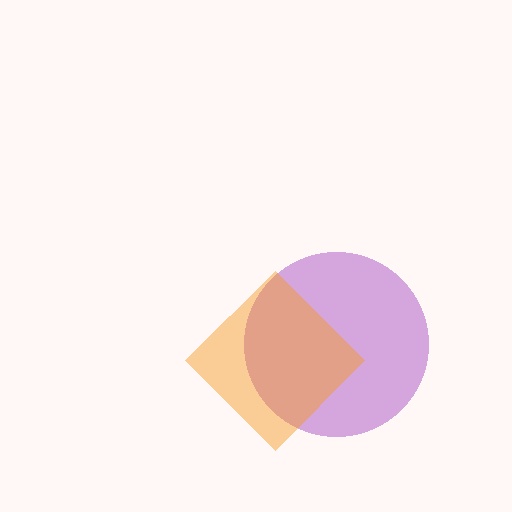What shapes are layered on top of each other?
The layered shapes are: a purple circle, an orange diamond.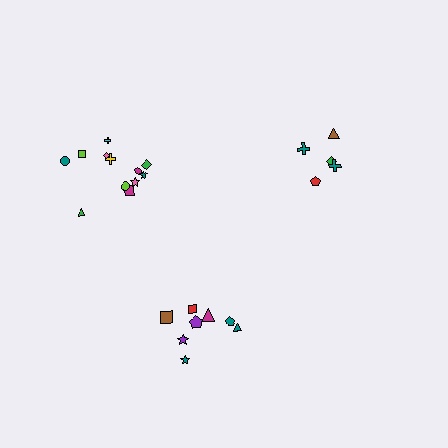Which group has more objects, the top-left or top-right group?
The top-left group.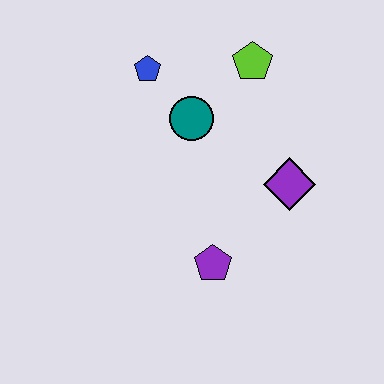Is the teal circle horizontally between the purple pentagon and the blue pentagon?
Yes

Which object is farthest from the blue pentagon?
The purple pentagon is farthest from the blue pentagon.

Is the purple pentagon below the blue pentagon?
Yes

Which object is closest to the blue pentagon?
The teal circle is closest to the blue pentagon.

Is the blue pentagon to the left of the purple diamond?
Yes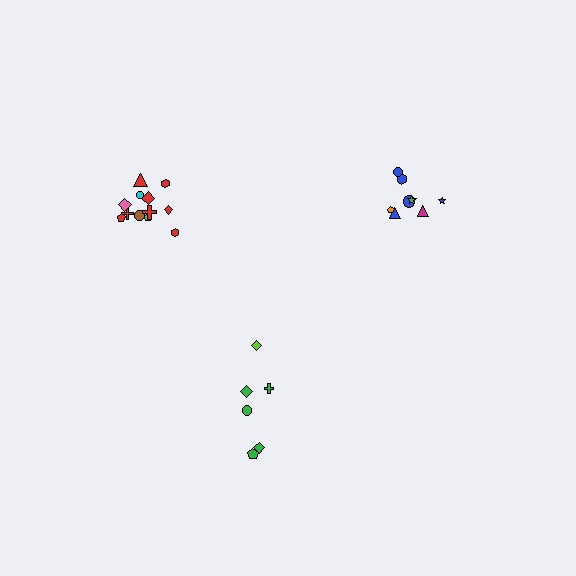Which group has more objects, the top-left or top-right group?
The top-left group.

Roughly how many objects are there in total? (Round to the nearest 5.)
Roughly 25 objects in total.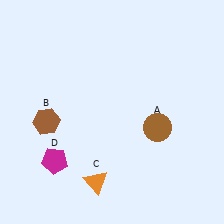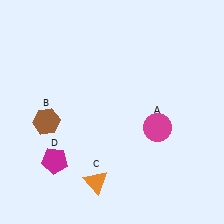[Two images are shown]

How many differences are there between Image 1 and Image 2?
There is 1 difference between the two images.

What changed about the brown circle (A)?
In Image 1, A is brown. In Image 2, it changed to magenta.